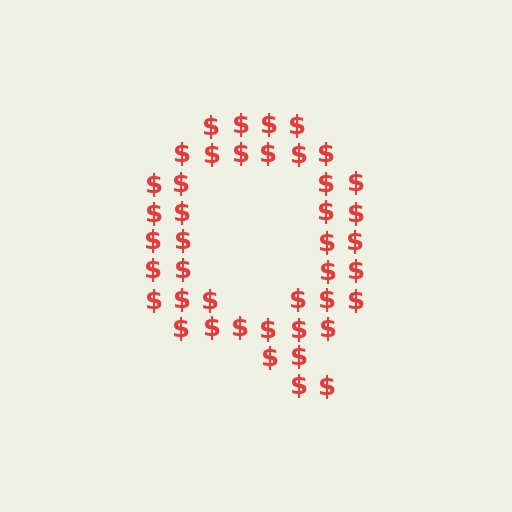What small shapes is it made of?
It is made of small dollar signs.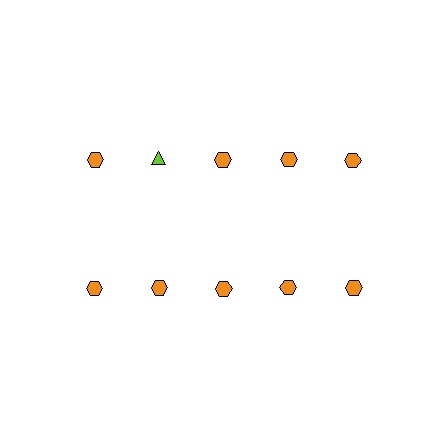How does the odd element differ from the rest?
It differs in both color (lime instead of orange) and shape (triangle instead of hexagon).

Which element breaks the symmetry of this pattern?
The lime triangle in the top row, second from left column breaks the symmetry. All other shapes are orange hexagons.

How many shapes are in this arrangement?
There are 10 shapes arranged in a grid pattern.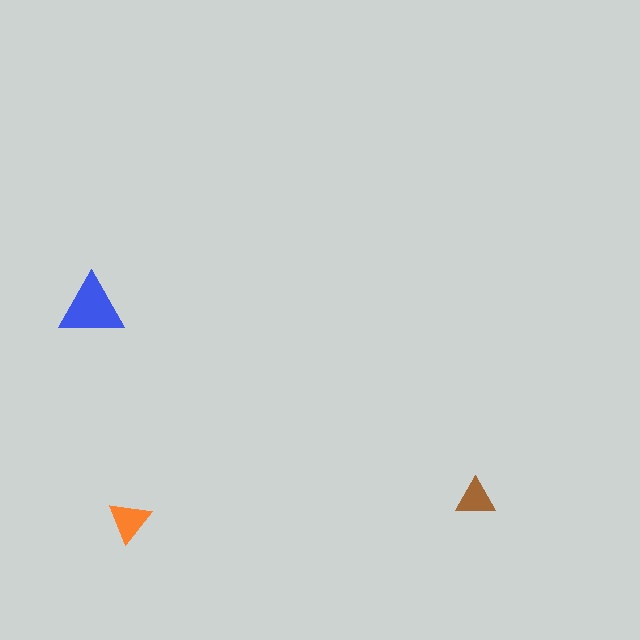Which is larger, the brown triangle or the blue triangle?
The blue one.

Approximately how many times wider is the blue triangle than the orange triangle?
About 1.5 times wider.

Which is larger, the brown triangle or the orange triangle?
The orange one.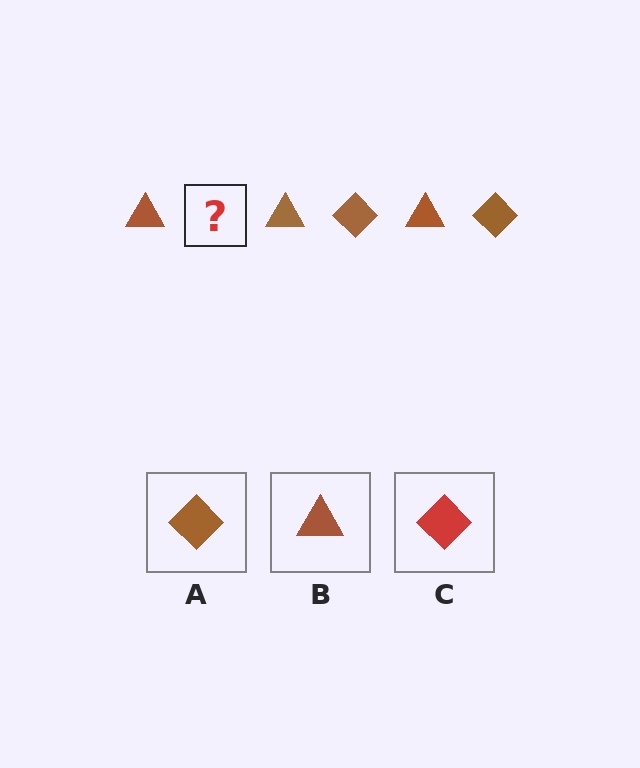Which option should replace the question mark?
Option A.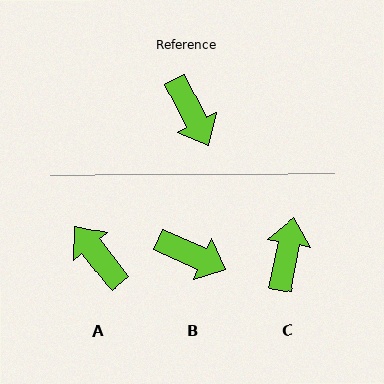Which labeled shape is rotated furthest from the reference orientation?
A, about 167 degrees away.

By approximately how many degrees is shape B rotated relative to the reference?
Approximately 40 degrees counter-clockwise.